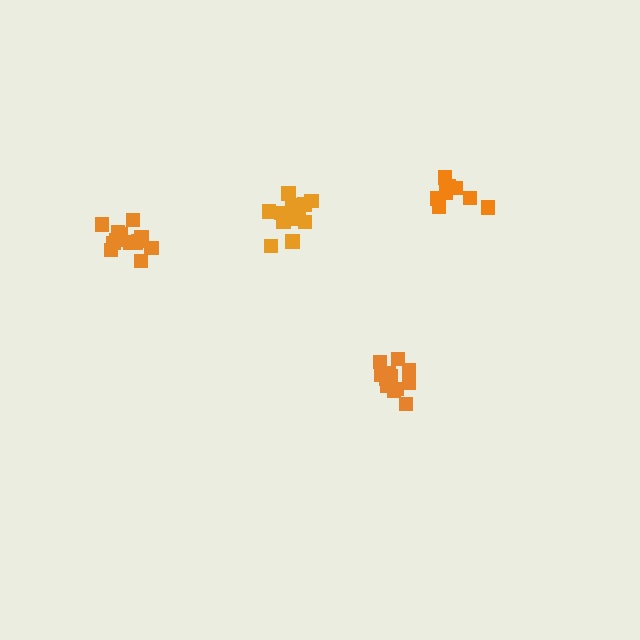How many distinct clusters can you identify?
There are 4 distinct clusters.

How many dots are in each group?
Group 1: 13 dots, Group 2: 9 dots, Group 3: 14 dots, Group 4: 13 dots (49 total).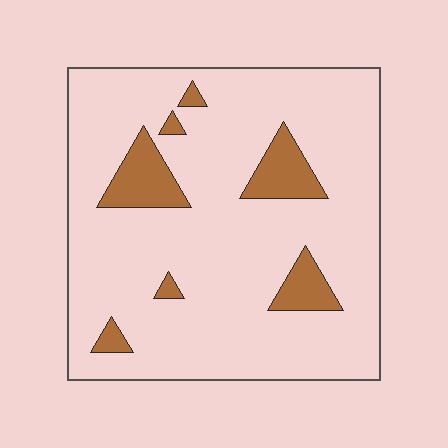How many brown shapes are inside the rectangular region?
7.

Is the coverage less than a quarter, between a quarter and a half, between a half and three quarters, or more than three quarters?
Less than a quarter.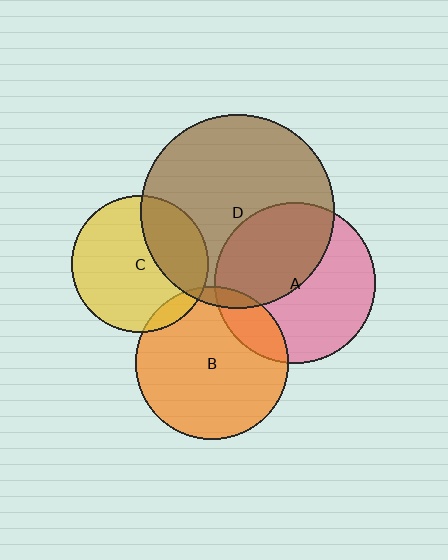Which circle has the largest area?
Circle D (brown).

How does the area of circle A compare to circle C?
Approximately 1.4 times.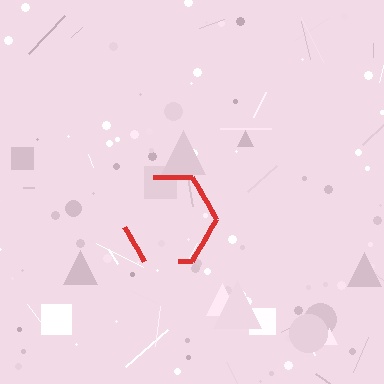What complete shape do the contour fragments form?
The contour fragments form a hexagon.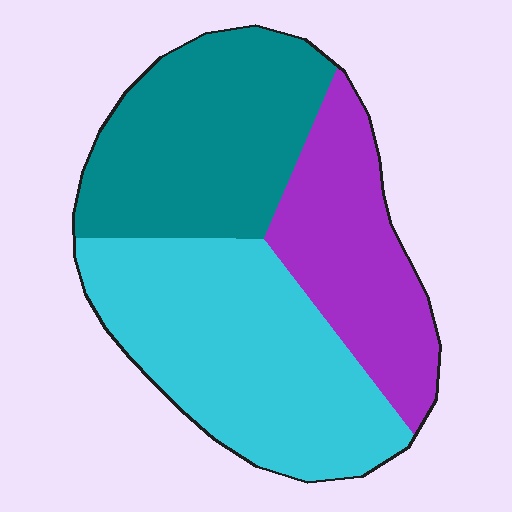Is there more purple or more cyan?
Cyan.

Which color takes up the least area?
Purple, at roughly 25%.